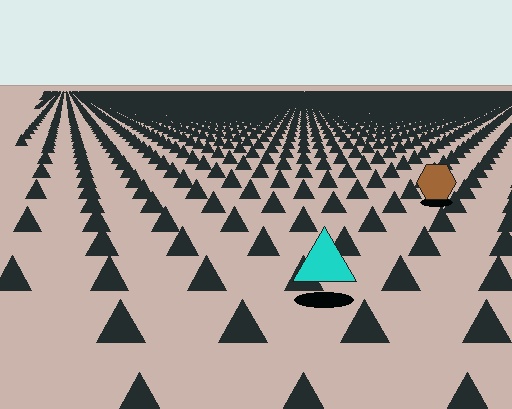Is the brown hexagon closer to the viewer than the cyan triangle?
No. The cyan triangle is closer — you can tell from the texture gradient: the ground texture is coarser near it.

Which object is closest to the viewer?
The cyan triangle is closest. The texture marks near it are larger and more spread out.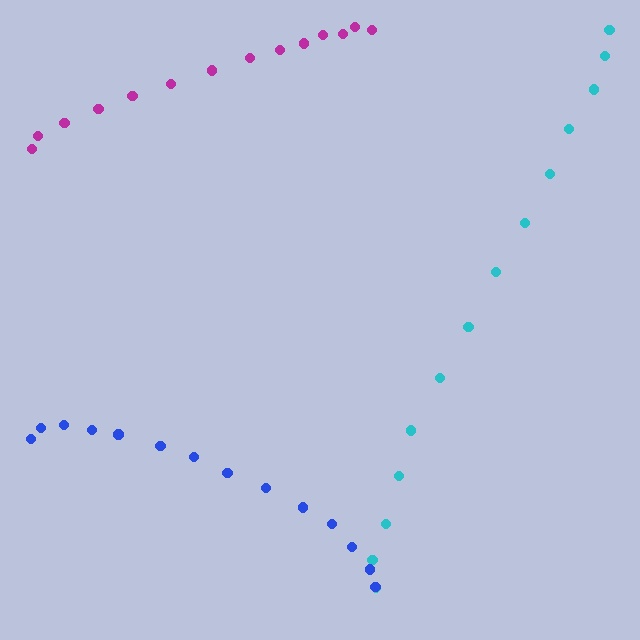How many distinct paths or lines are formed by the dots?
There are 3 distinct paths.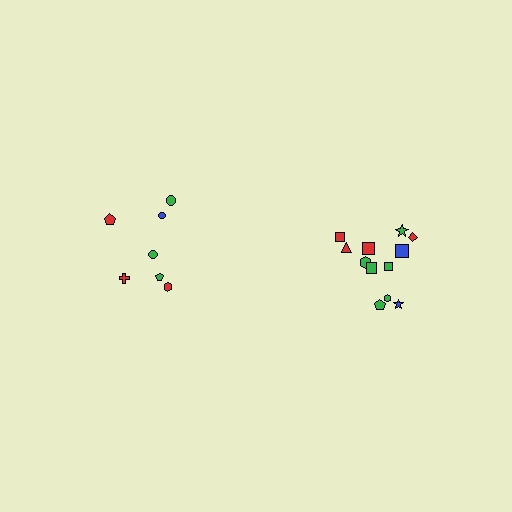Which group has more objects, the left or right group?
The right group.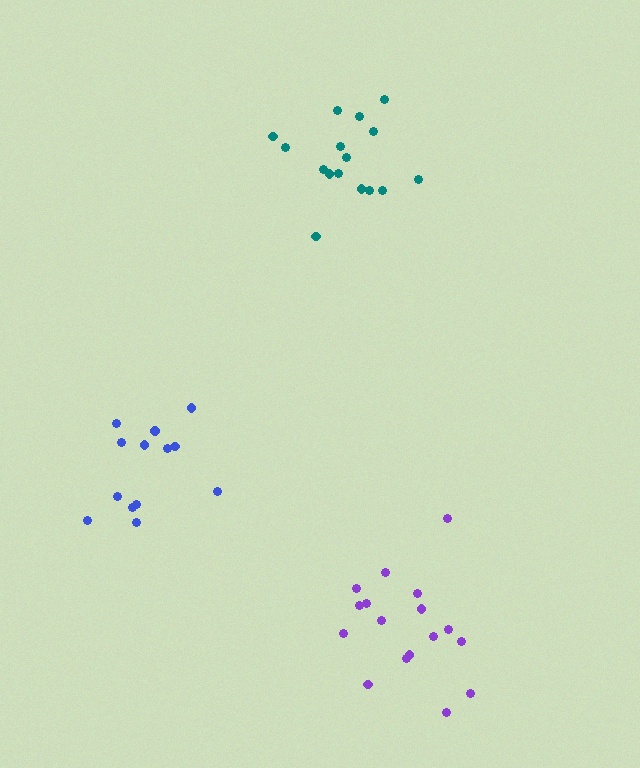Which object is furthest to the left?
The blue cluster is leftmost.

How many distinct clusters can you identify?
There are 3 distinct clusters.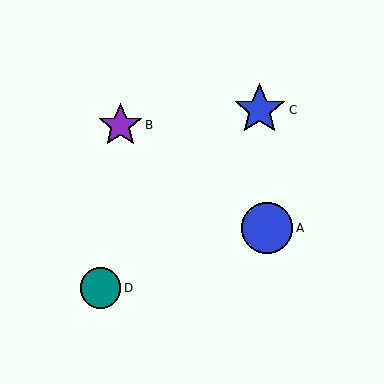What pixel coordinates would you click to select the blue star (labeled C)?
Click at (260, 110) to select the blue star C.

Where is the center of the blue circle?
The center of the blue circle is at (267, 228).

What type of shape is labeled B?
Shape B is a purple star.